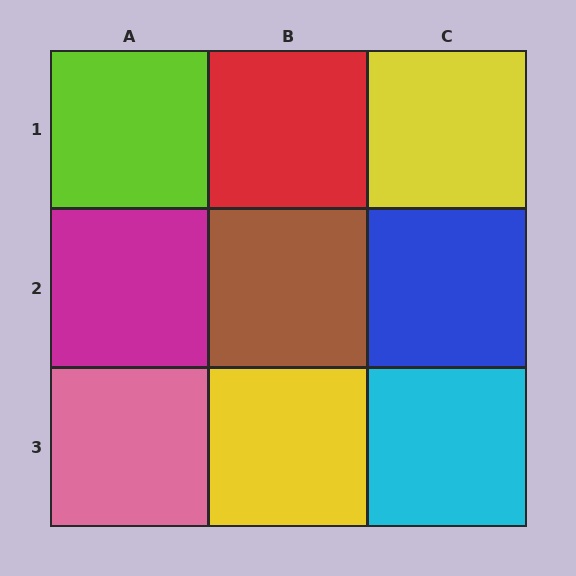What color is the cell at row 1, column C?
Yellow.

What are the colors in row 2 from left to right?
Magenta, brown, blue.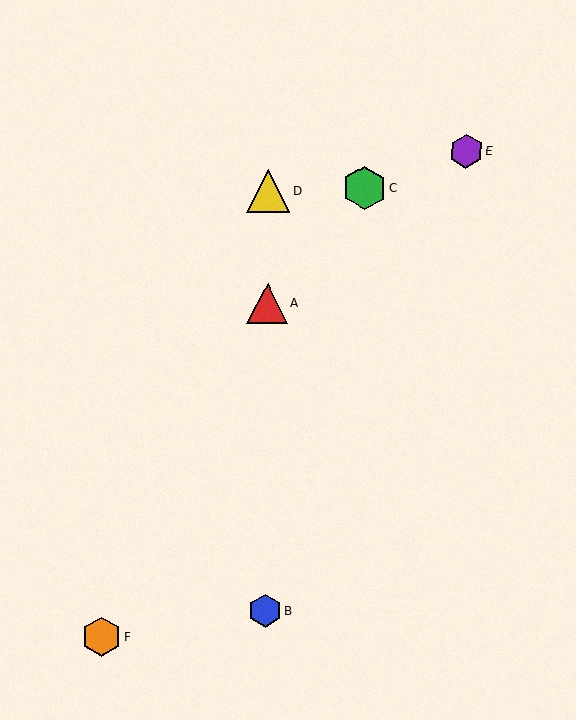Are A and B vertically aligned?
Yes, both are at x≈267.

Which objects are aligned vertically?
Objects A, B, D are aligned vertically.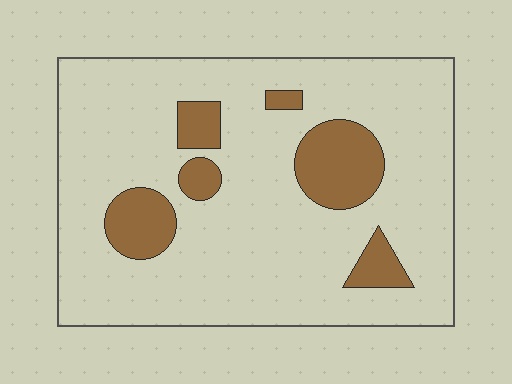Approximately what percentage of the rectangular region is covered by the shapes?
Approximately 15%.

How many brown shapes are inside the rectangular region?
6.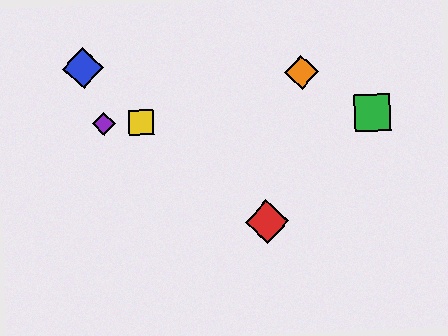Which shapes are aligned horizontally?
The green square, the yellow square, the purple diamond are aligned horizontally.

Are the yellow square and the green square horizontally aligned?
Yes, both are at y≈122.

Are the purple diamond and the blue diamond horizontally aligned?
No, the purple diamond is at y≈124 and the blue diamond is at y≈68.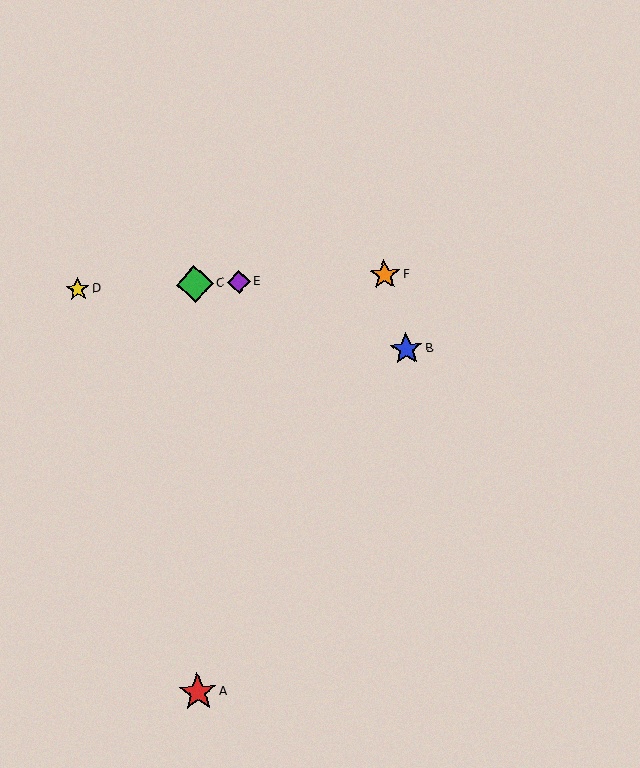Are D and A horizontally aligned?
No, D is at y≈289 and A is at y≈692.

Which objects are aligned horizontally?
Objects C, D, E, F are aligned horizontally.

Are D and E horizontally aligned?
Yes, both are at y≈289.